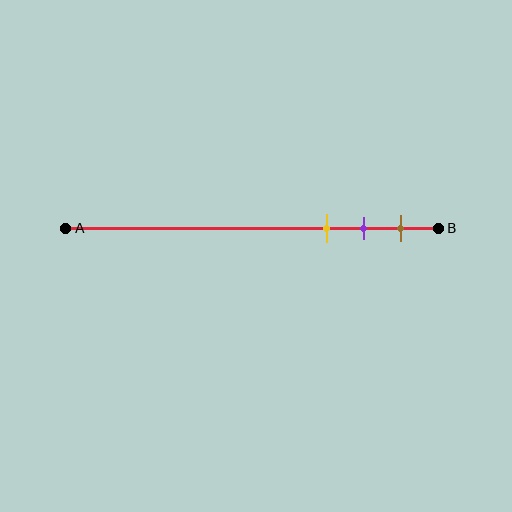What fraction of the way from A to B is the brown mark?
The brown mark is approximately 90% (0.9) of the way from A to B.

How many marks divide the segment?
There are 3 marks dividing the segment.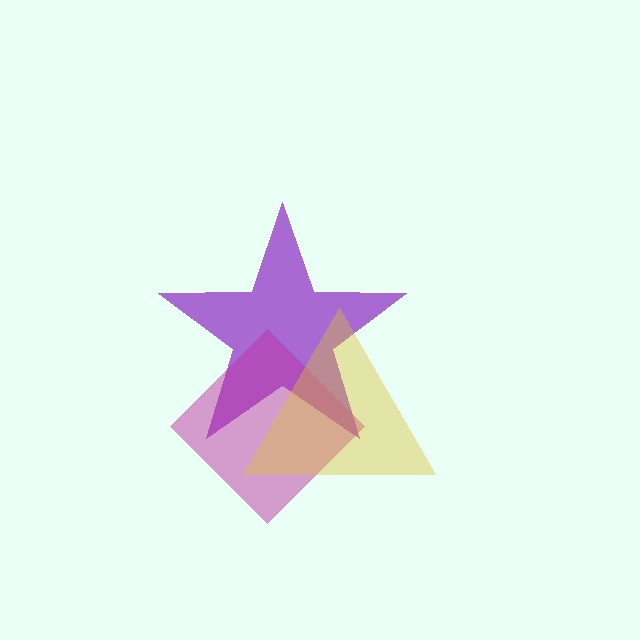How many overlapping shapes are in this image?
There are 3 overlapping shapes in the image.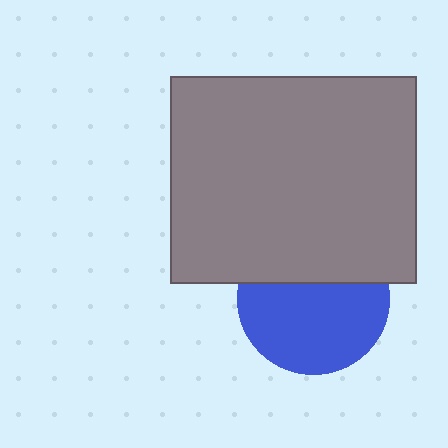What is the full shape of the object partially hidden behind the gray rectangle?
The partially hidden object is a blue circle.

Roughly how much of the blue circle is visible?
About half of it is visible (roughly 63%).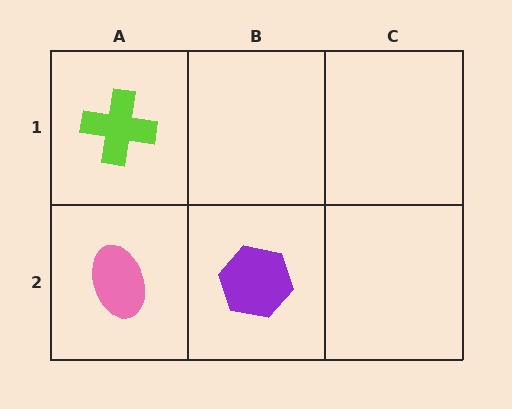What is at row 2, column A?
A pink ellipse.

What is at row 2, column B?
A purple hexagon.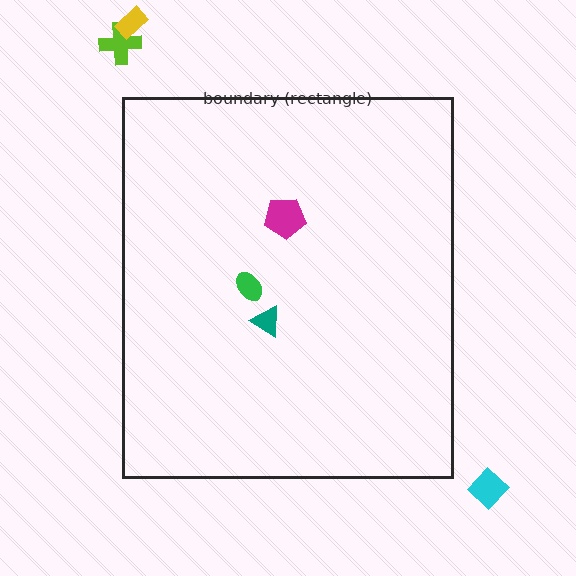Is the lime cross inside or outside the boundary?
Outside.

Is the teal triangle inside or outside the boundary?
Inside.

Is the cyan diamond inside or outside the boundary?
Outside.